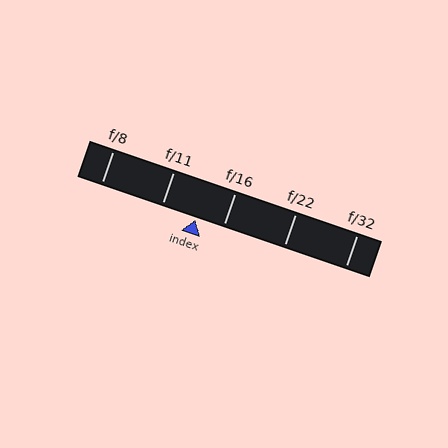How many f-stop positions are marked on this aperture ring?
There are 5 f-stop positions marked.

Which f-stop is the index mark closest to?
The index mark is closest to f/16.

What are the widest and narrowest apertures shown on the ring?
The widest aperture shown is f/8 and the narrowest is f/32.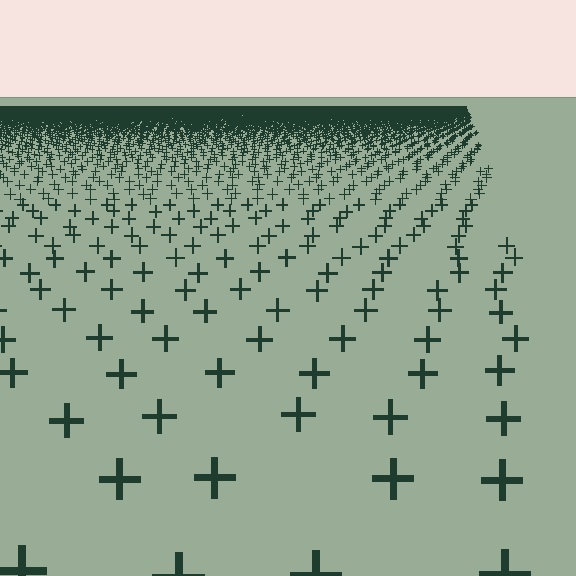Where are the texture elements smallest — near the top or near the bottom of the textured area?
Near the top.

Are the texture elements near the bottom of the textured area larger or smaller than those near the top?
Larger. Near the bottom, elements are closer to the viewer and appear at a bigger on-screen size.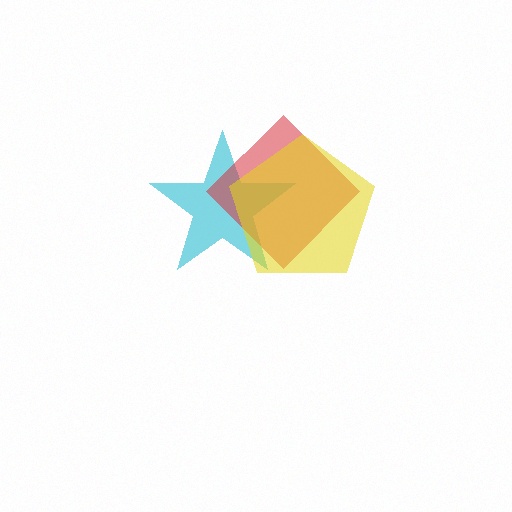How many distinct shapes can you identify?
There are 3 distinct shapes: a cyan star, a red diamond, a yellow pentagon.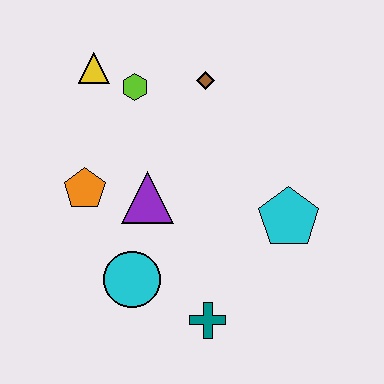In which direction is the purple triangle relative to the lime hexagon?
The purple triangle is below the lime hexagon.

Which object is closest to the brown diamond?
The lime hexagon is closest to the brown diamond.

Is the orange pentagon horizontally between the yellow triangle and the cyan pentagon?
No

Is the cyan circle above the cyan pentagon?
No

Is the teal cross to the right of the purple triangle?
Yes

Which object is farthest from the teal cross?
The yellow triangle is farthest from the teal cross.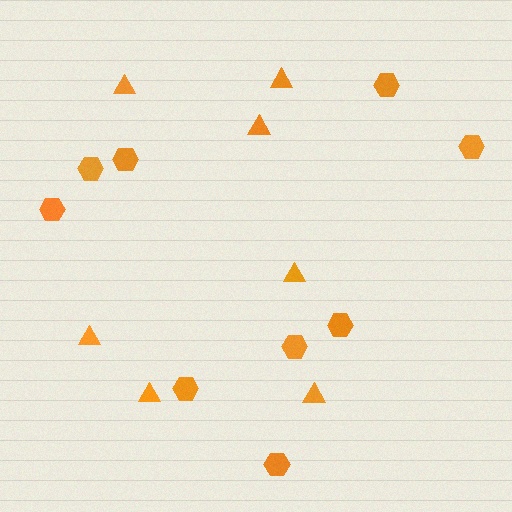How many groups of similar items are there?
There are 2 groups: one group of hexagons (9) and one group of triangles (7).